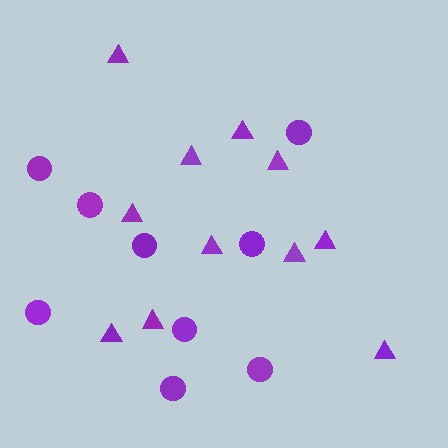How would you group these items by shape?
There are 2 groups: one group of triangles (11) and one group of circles (9).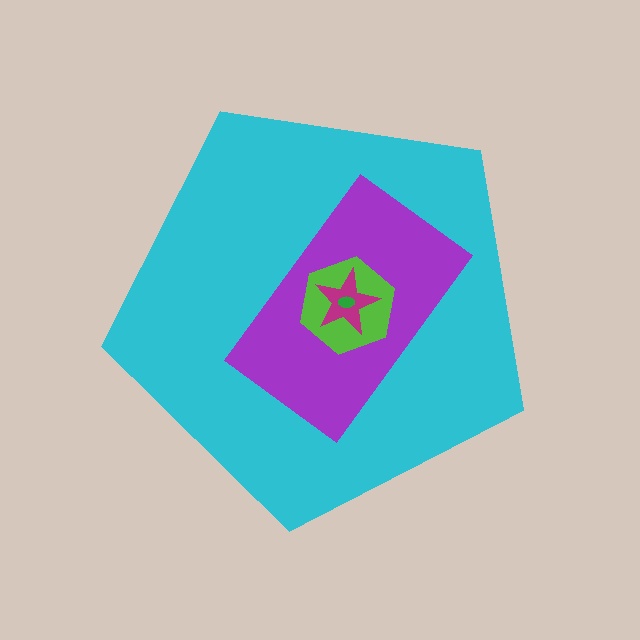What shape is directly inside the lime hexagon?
The magenta star.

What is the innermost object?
The green ellipse.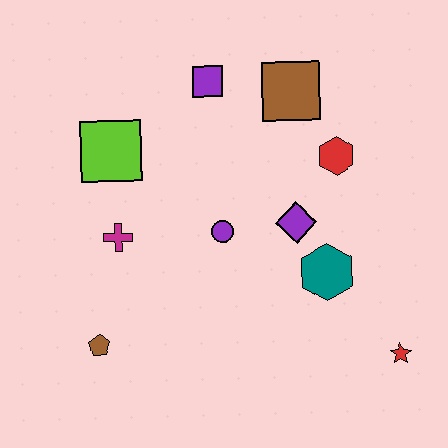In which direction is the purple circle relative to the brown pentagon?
The purple circle is to the right of the brown pentagon.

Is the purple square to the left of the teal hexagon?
Yes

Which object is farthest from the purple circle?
The red star is farthest from the purple circle.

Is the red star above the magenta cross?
No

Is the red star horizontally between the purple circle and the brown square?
No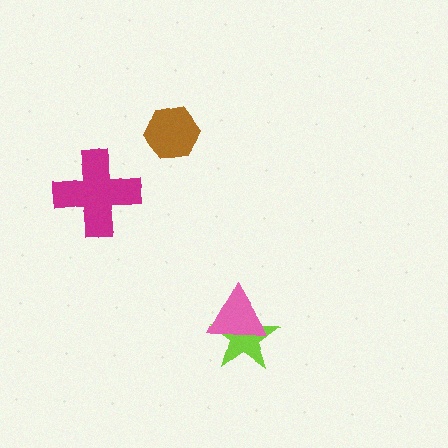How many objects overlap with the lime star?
1 object overlaps with the lime star.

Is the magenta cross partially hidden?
No, no other shape covers it.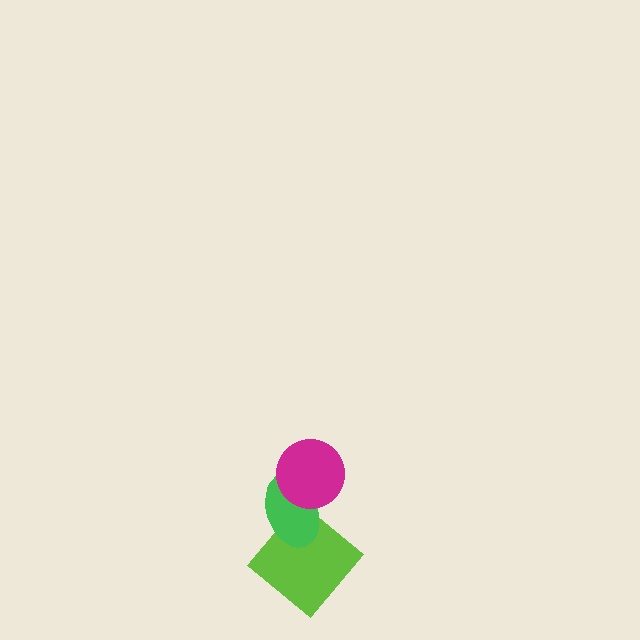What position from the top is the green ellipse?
The green ellipse is 2nd from the top.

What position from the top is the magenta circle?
The magenta circle is 1st from the top.